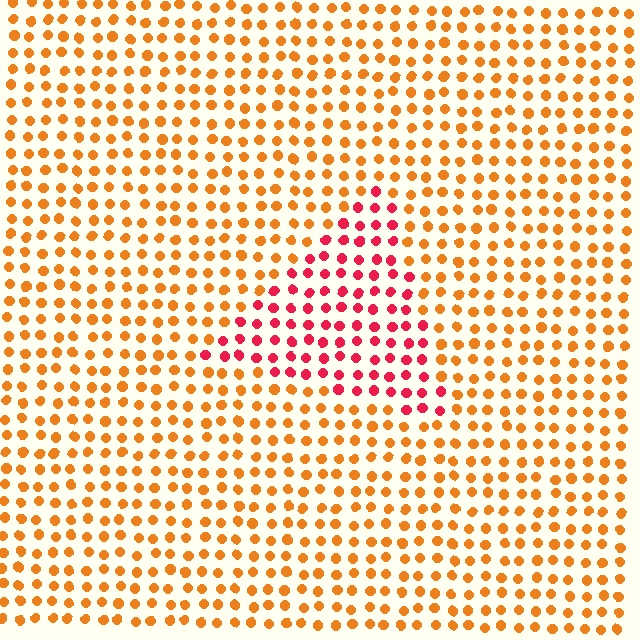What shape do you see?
I see a triangle.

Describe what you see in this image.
The image is filled with small orange elements in a uniform arrangement. A triangle-shaped region is visible where the elements are tinted to a slightly different hue, forming a subtle color boundary.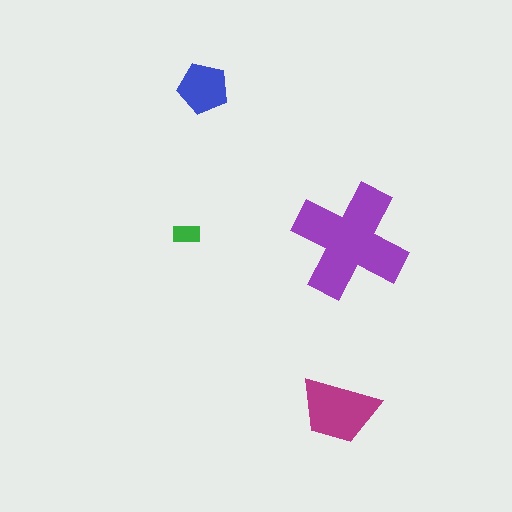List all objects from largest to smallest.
The purple cross, the magenta trapezoid, the blue pentagon, the green rectangle.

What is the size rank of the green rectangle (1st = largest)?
4th.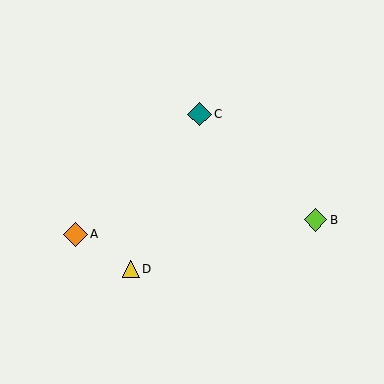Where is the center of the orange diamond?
The center of the orange diamond is at (75, 234).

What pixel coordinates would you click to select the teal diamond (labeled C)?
Click at (199, 114) to select the teal diamond C.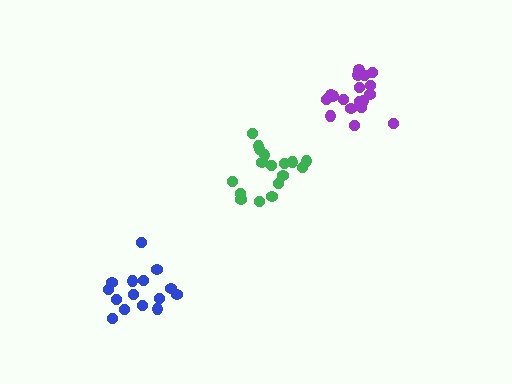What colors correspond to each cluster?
The clusters are colored: purple, green, blue.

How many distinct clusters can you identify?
There are 3 distinct clusters.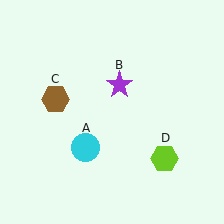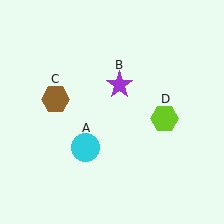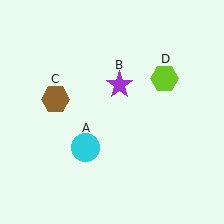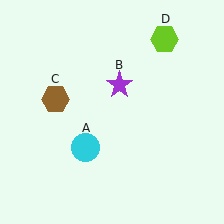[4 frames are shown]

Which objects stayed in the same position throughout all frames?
Cyan circle (object A) and purple star (object B) and brown hexagon (object C) remained stationary.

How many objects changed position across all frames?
1 object changed position: lime hexagon (object D).